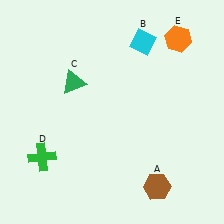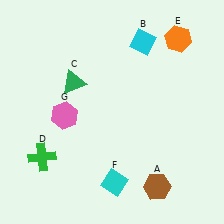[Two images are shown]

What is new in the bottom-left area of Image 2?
A pink hexagon (G) was added in the bottom-left area of Image 2.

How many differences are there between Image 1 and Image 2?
There are 2 differences between the two images.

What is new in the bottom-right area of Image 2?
A cyan diamond (F) was added in the bottom-right area of Image 2.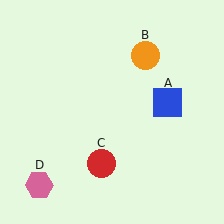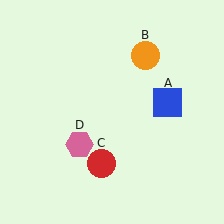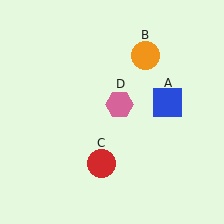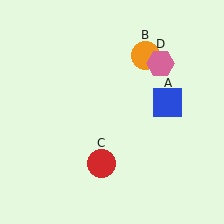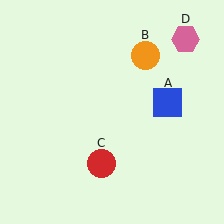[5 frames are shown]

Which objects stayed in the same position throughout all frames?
Blue square (object A) and orange circle (object B) and red circle (object C) remained stationary.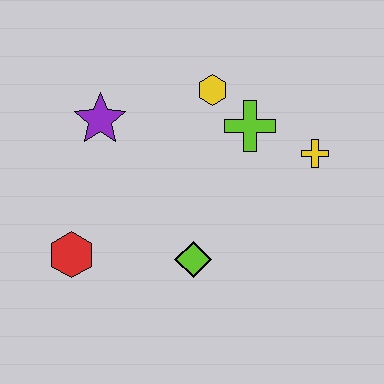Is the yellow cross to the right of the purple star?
Yes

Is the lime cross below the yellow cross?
No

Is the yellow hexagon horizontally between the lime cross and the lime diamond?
Yes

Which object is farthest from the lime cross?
The red hexagon is farthest from the lime cross.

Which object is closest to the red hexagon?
The lime diamond is closest to the red hexagon.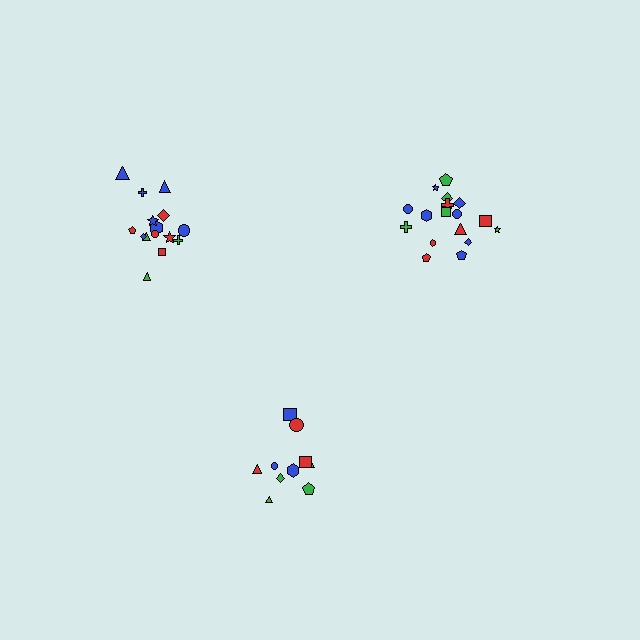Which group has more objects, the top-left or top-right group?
The top-right group.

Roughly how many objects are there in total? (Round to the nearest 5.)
Roughly 45 objects in total.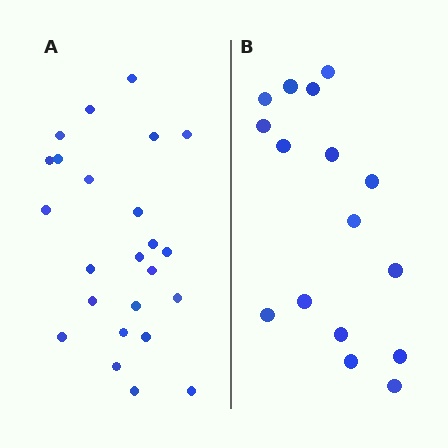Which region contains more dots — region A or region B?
Region A (the left region) has more dots.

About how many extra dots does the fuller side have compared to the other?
Region A has roughly 8 or so more dots than region B.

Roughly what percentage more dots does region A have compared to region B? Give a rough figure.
About 50% more.